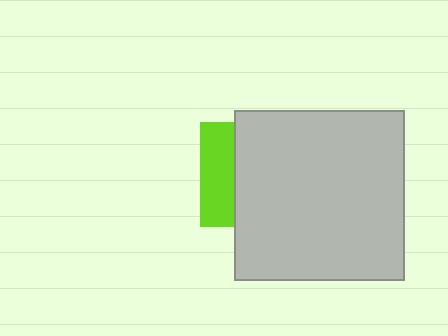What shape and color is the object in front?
The object in front is a light gray square.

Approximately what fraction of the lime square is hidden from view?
Roughly 68% of the lime square is hidden behind the light gray square.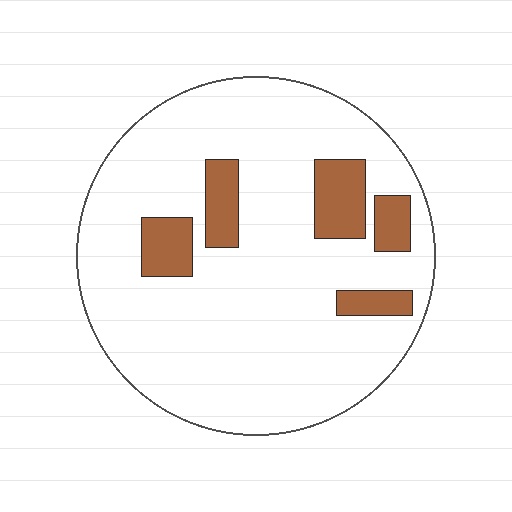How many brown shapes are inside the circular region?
5.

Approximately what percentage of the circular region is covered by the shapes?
Approximately 15%.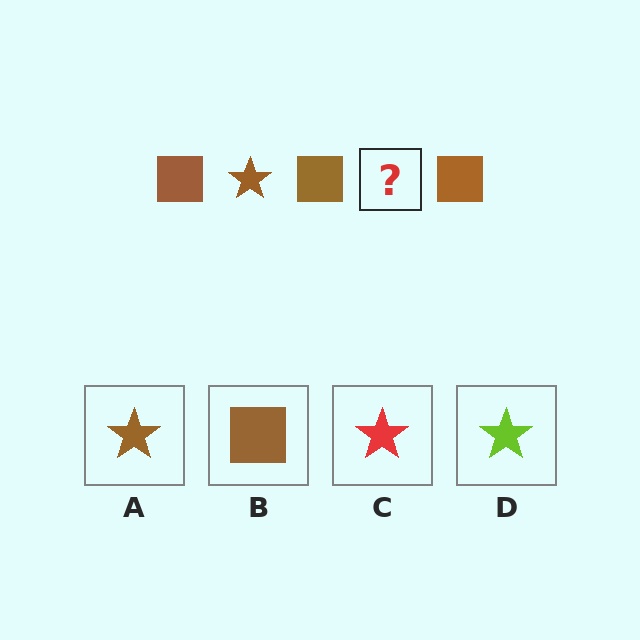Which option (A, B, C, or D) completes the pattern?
A.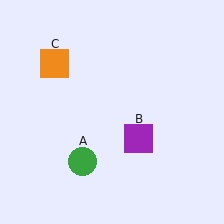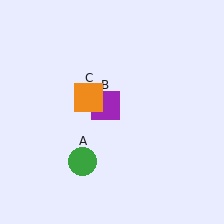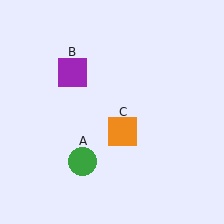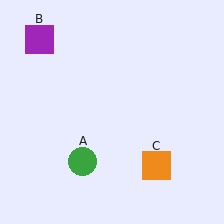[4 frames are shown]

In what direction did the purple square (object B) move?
The purple square (object B) moved up and to the left.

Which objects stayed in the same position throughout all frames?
Green circle (object A) remained stationary.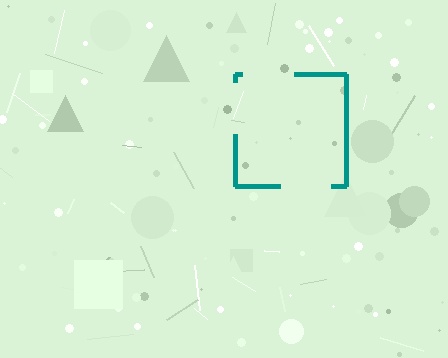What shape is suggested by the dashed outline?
The dashed outline suggests a square.